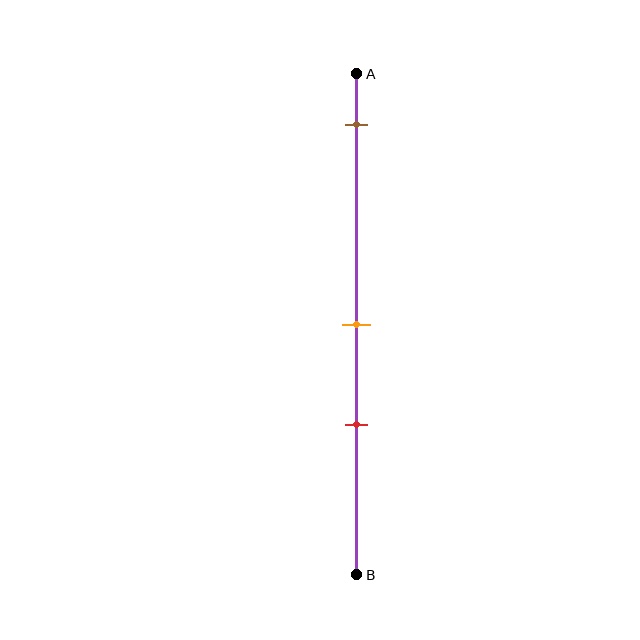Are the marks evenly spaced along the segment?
No, the marks are not evenly spaced.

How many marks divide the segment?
There are 3 marks dividing the segment.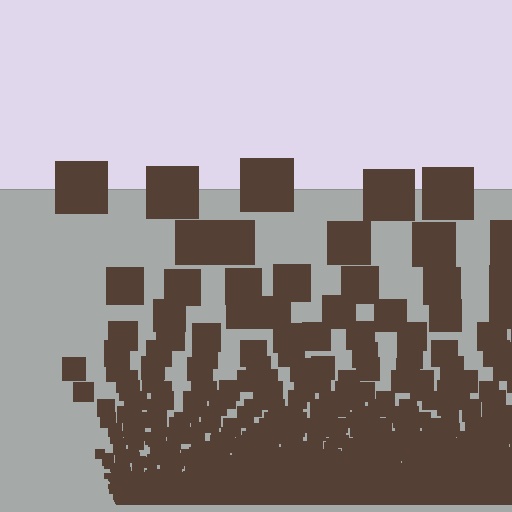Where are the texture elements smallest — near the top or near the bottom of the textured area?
Near the bottom.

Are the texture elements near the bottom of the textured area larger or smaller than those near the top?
Smaller. The gradient is inverted — elements near the bottom are smaller and denser.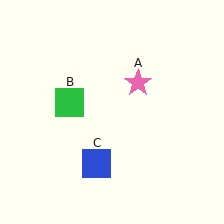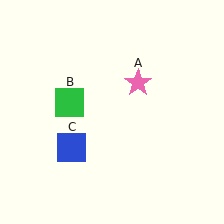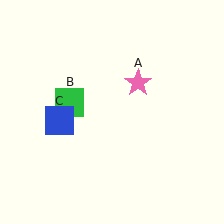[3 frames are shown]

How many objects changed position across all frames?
1 object changed position: blue square (object C).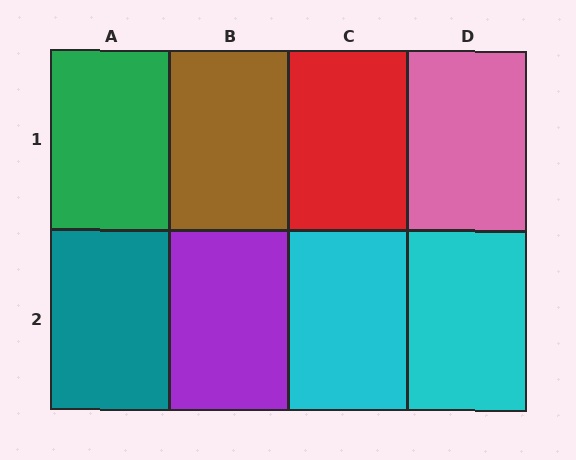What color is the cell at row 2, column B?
Purple.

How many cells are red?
1 cell is red.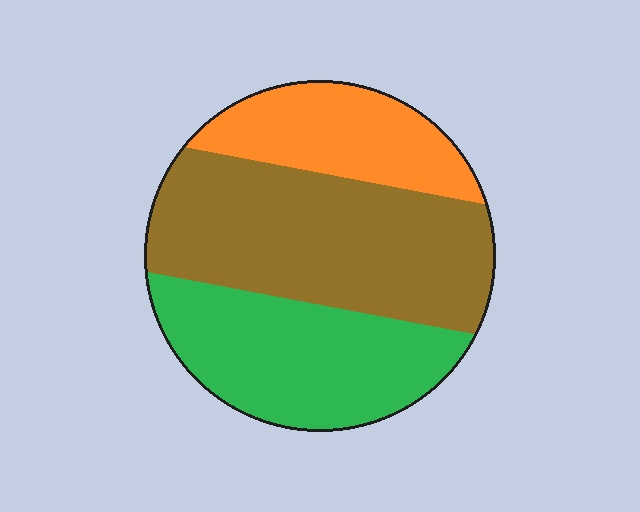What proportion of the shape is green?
Green covers around 35% of the shape.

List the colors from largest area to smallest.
From largest to smallest: brown, green, orange.